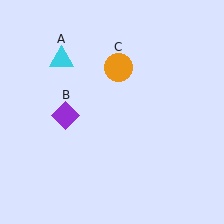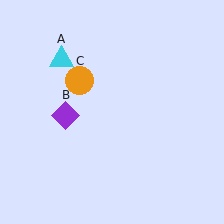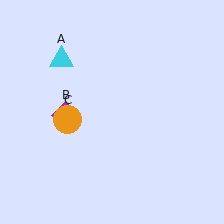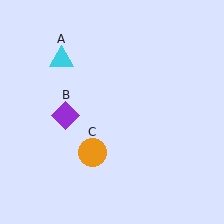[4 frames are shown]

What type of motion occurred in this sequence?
The orange circle (object C) rotated counterclockwise around the center of the scene.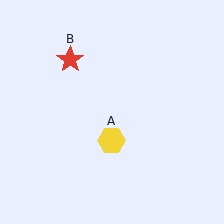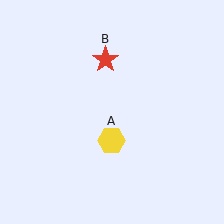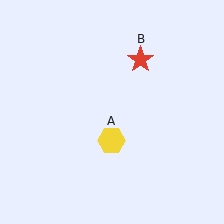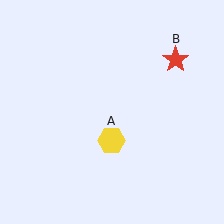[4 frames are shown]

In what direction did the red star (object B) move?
The red star (object B) moved right.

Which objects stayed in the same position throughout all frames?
Yellow hexagon (object A) remained stationary.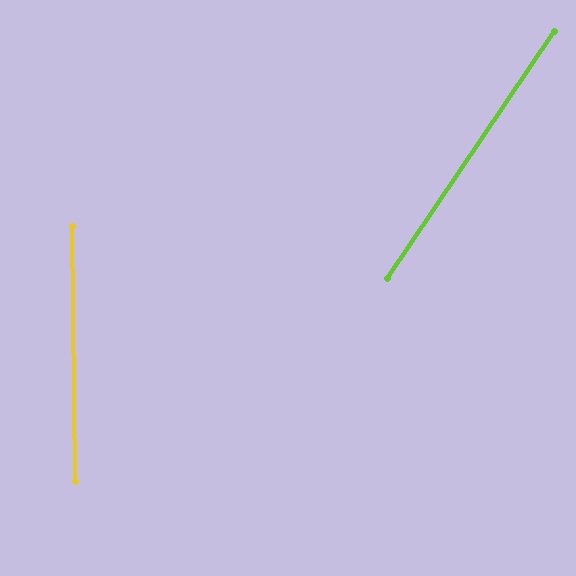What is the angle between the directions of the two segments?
Approximately 35 degrees.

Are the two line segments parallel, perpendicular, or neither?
Neither parallel nor perpendicular — they differ by about 35°.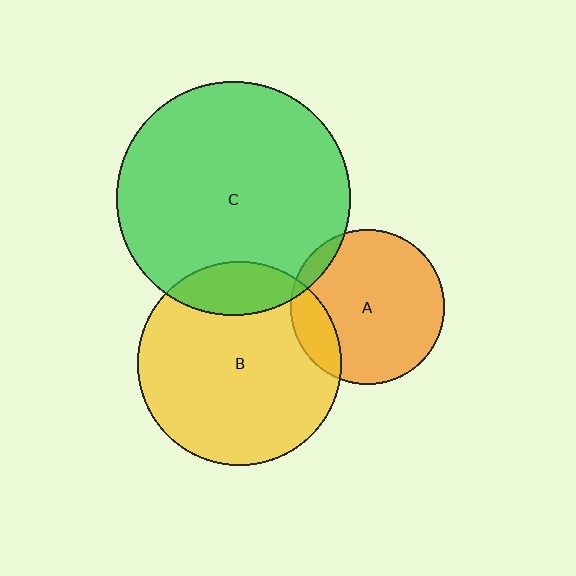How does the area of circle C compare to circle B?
Approximately 1.3 times.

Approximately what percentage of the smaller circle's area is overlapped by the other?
Approximately 15%.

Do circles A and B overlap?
Yes.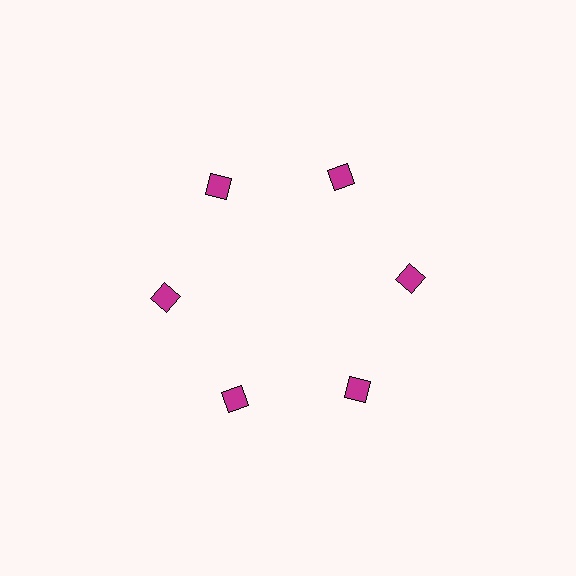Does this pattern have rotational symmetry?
Yes, this pattern has 6-fold rotational symmetry. It looks the same after rotating 60 degrees around the center.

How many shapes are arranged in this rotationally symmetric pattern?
There are 6 shapes, arranged in 6 groups of 1.